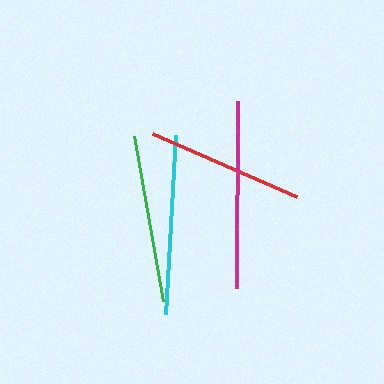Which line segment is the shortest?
The red line is the shortest at approximately 157 pixels.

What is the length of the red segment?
The red segment is approximately 157 pixels long.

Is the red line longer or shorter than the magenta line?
The magenta line is longer than the red line.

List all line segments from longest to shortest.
From longest to shortest: magenta, cyan, green, red.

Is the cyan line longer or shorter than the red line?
The cyan line is longer than the red line.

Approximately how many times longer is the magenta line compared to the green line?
The magenta line is approximately 1.1 times the length of the green line.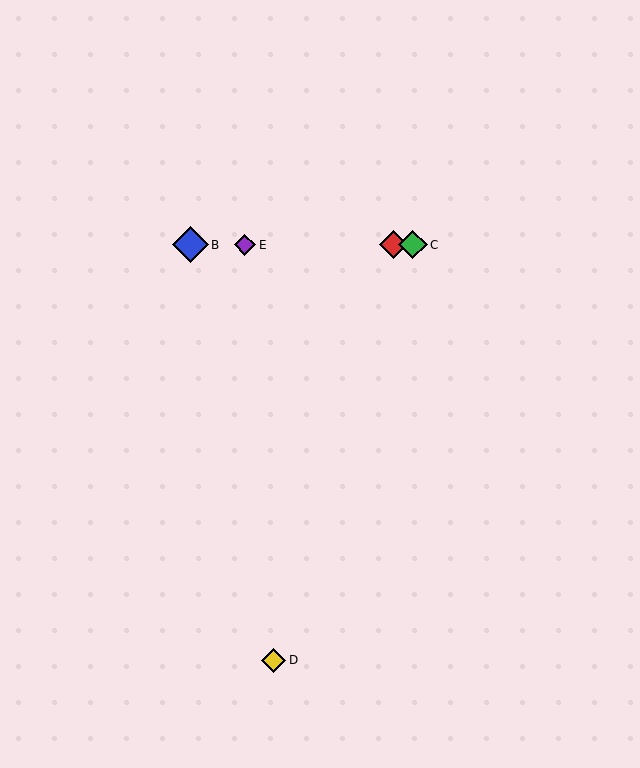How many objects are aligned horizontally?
4 objects (A, B, C, E) are aligned horizontally.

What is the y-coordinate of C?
Object C is at y≈245.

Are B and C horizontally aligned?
Yes, both are at y≈245.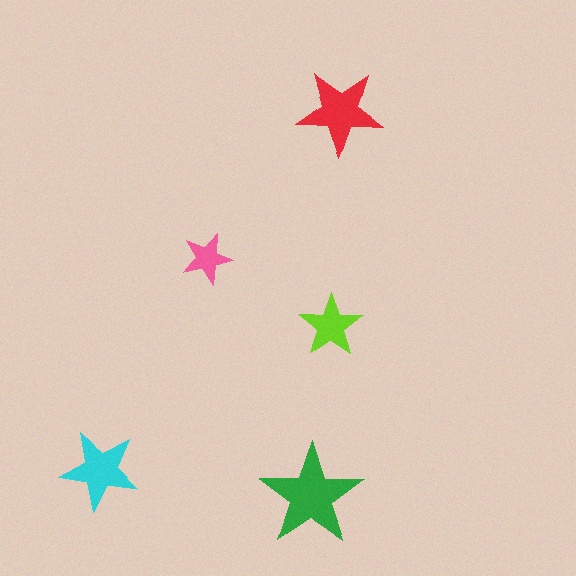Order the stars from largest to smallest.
the green one, the red one, the cyan one, the lime one, the pink one.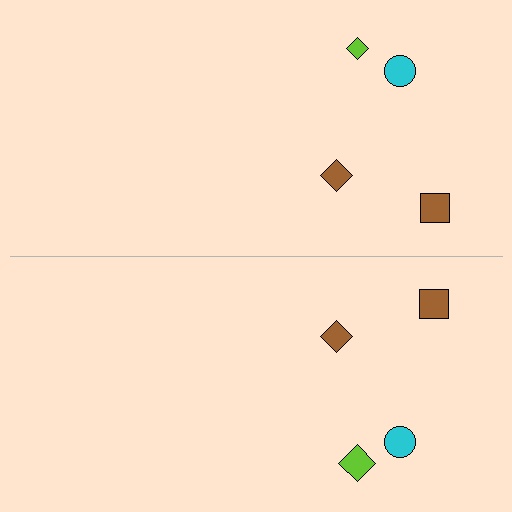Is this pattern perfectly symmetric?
No, the pattern is not perfectly symmetric. The lime diamond on the bottom side has a different size than its mirror counterpart.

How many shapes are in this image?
There are 8 shapes in this image.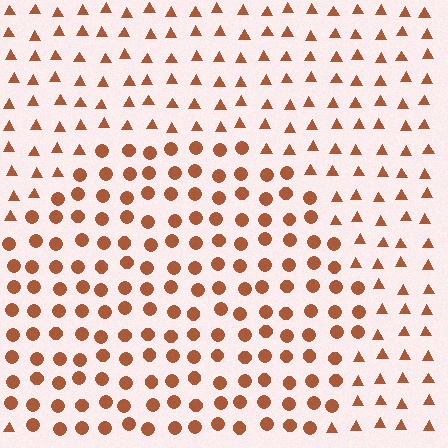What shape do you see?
I see a circle.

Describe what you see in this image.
The image is filled with small brown elements arranged in a uniform grid. A circle-shaped region contains circles, while the surrounding area contains triangles. The boundary is defined purely by the change in element shape.